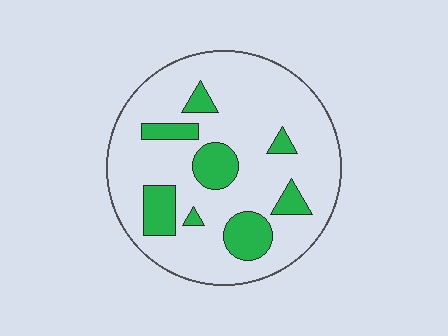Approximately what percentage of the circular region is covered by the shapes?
Approximately 20%.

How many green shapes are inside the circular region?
8.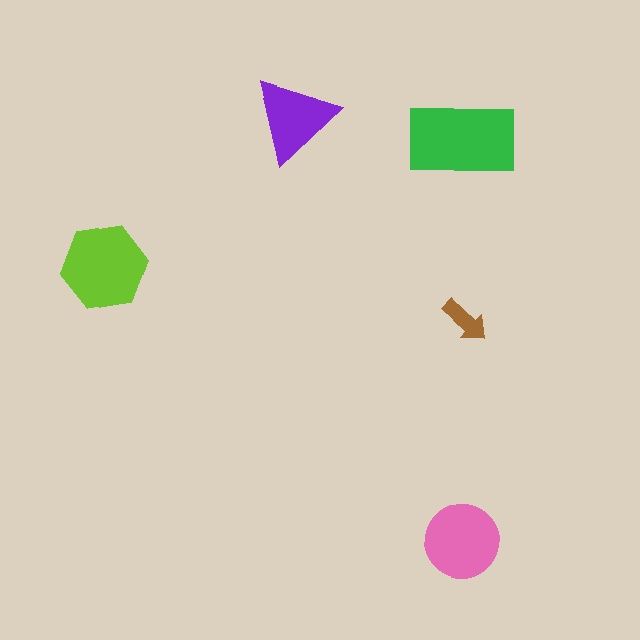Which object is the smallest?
The brown arrow.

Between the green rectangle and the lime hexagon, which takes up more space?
The green rectangle.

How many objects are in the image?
There are 5 objects in the image.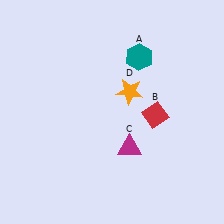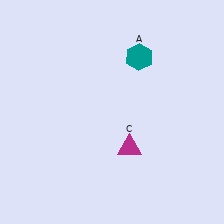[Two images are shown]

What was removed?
The red diamond (B), the orange star (D) were removed in Image 2.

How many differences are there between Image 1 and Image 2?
There are 2 differences between the two images.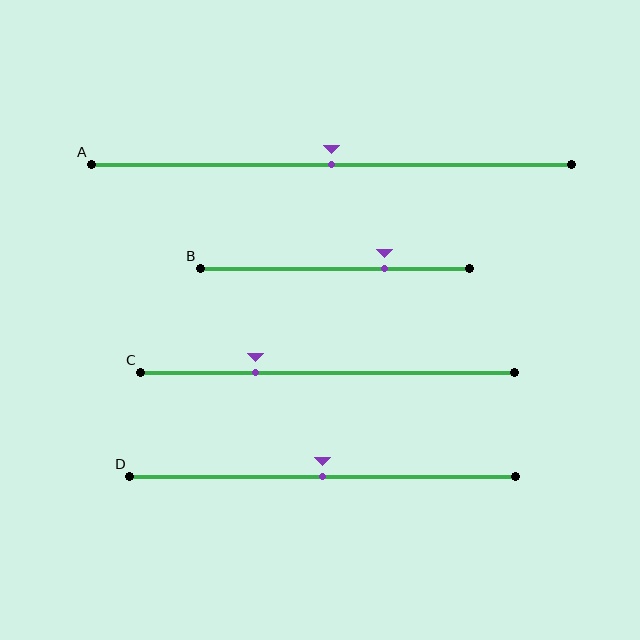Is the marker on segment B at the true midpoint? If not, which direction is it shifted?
No, the marker on segment B is shifted to the right by about 18% of the segment length.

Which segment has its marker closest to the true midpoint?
Segment A has its marker closest to the true midpoint.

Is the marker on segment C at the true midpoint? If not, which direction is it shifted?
No, the marker on segment C is shifted to the left by about 19% of the segment length.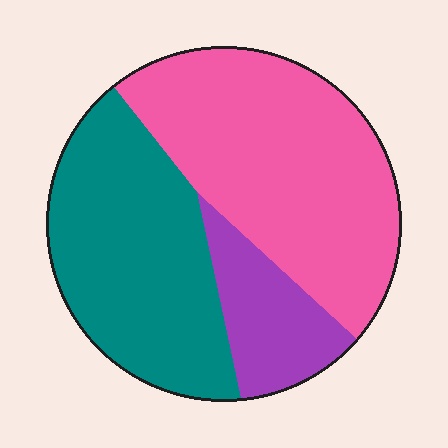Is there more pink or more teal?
Pink.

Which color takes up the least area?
Purple, at roughly 15%.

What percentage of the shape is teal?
Teal takes up between a quarter and a half of the shape.